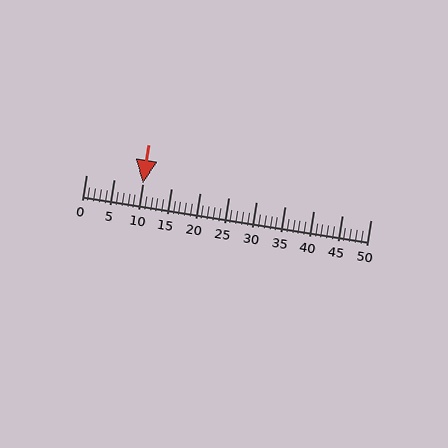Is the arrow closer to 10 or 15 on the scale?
The arrow is closer to 10.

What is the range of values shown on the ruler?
The ruler shows values from 0 to 50.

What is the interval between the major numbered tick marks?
The major tick marks are spaced 5 units apart.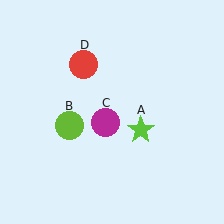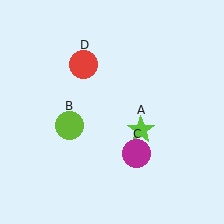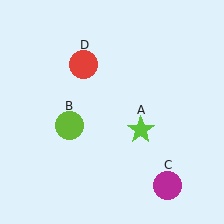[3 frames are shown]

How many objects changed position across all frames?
1 object changed position: magenta circle (object C).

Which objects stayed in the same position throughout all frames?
Lime star (object A) and lime circle (object B) and red circle (object D) remained stationary.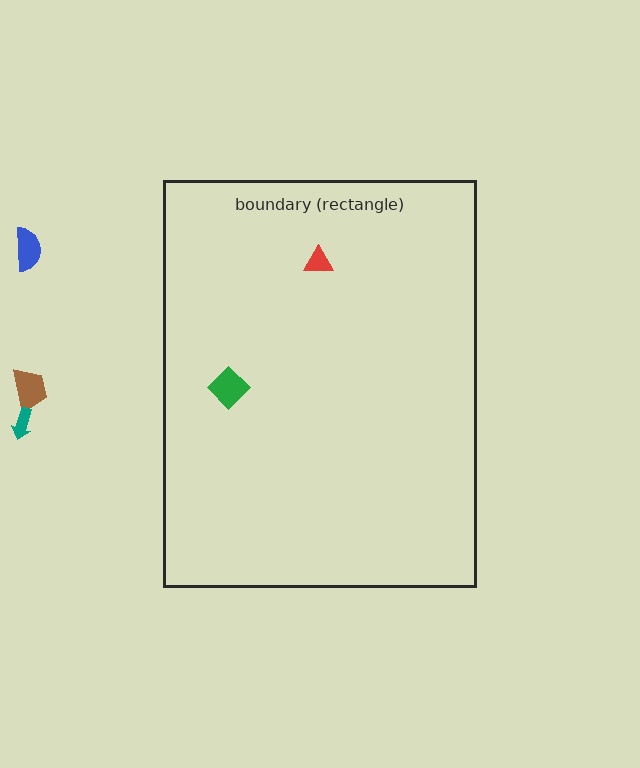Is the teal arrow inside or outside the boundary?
Outside.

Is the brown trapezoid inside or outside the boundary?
Outside.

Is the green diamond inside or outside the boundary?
Inside.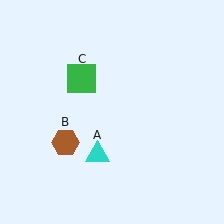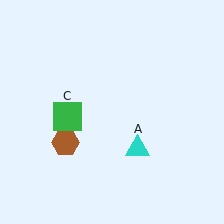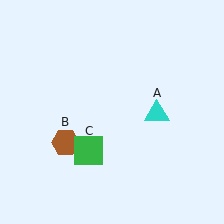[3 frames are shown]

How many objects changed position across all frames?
2 objects changed position: cyan triangle (object A), green square (object C).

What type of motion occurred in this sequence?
The cyan triangle (object A), green square (object C) rotated counterclockwise around the center of the scene.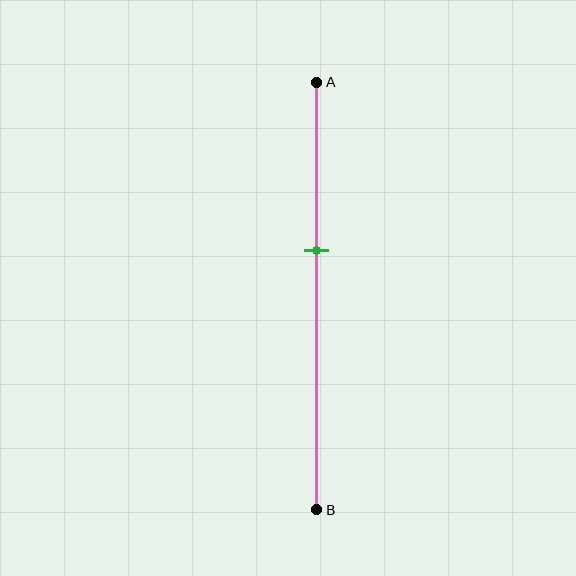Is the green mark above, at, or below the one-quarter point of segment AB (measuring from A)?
The green mark is below the one-quarter point of segment AB.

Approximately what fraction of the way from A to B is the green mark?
The green mark is approximately 40% of the way from A to B.